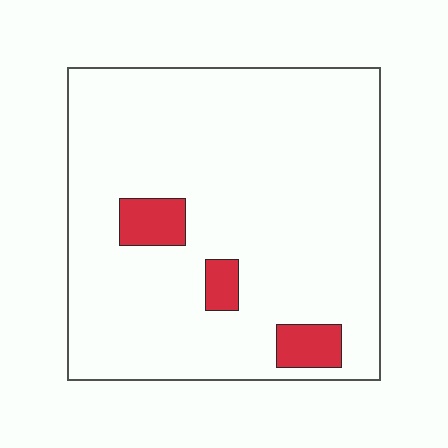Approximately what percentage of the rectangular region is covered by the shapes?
Approximately 10%.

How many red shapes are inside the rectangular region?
3.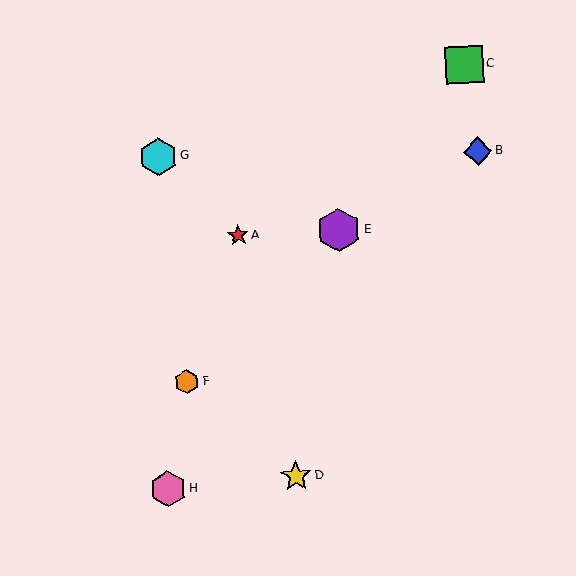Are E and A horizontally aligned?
Yes, both are at y≈230.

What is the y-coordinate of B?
Object B is at y≈151.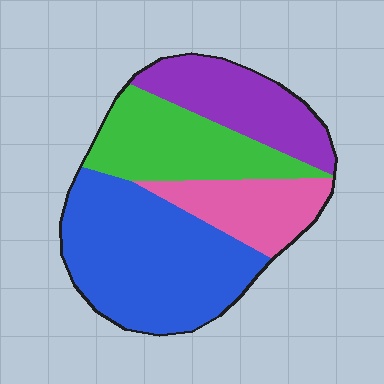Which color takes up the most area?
Blue, at roughly 40%.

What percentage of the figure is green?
Green takes up less than a quarter of the figure.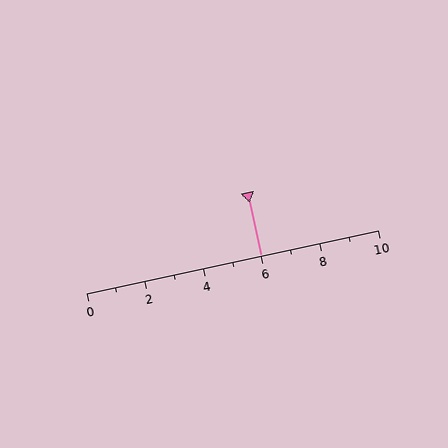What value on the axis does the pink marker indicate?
The marker indicates approximately 6.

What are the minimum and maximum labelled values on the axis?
The axis runs from 0 to 10.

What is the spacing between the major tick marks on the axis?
The major ticks are spaced 2 apart.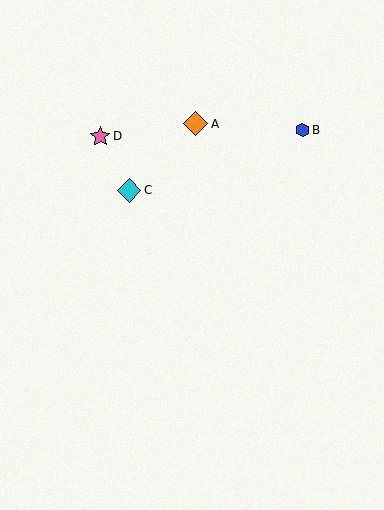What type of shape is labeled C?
Shape C is a cyan diamond.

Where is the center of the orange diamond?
The center of the orange diamond is at (196, 124).